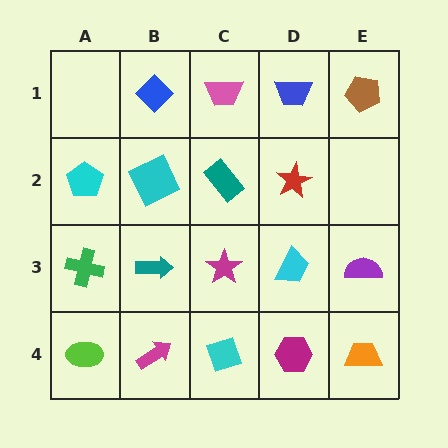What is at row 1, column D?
A blue trapezoid.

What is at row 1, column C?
A pink trapezoid.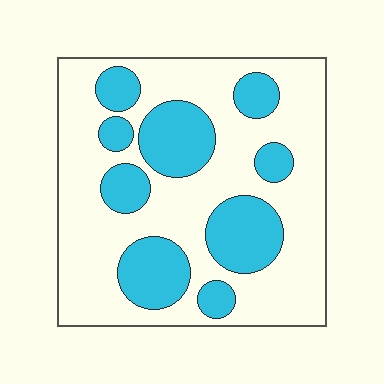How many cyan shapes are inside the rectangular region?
9.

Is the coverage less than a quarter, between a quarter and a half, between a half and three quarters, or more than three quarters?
Between a quarter and a half.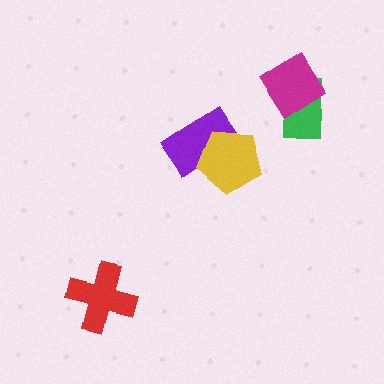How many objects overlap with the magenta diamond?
1 object overlaps with the magenta diamond.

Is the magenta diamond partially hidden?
No, no other shape covers it.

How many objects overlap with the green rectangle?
1 object overlaps with the green rectangle.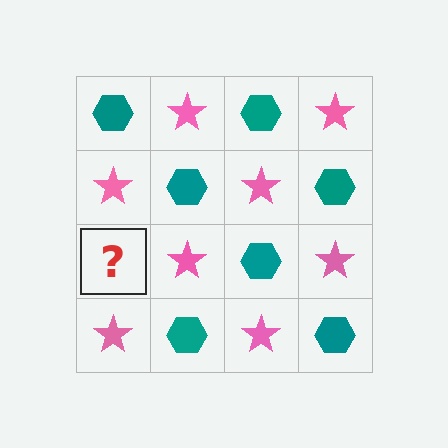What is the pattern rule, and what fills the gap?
The rule is that it alternates teal hexagon and pink star in a checkerboard pattern. The gap should be filled with a teal hexagon.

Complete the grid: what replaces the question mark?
The question mark should be replaced with a teal hexagon.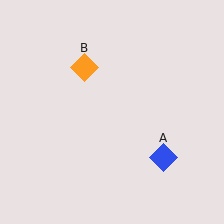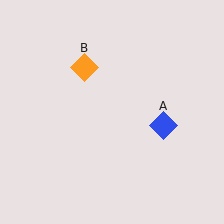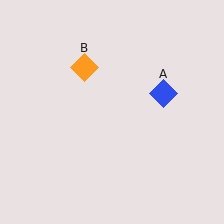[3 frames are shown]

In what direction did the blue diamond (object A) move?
The blue diamond (object A) moved up.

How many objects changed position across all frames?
1 object changed position: blue diamond (object A).